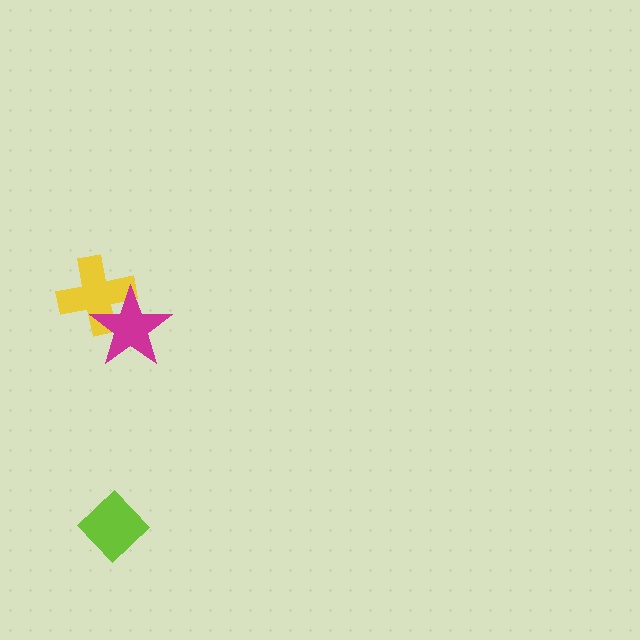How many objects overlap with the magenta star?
1 object overlaps with the magenta star.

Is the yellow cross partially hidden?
Yes, it is partially covered by another shape.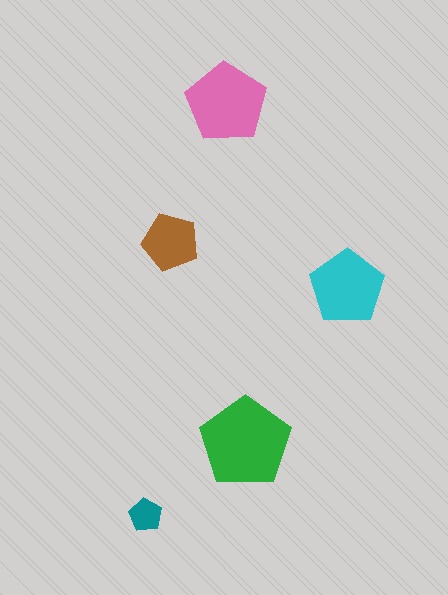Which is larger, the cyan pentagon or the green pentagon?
The green one.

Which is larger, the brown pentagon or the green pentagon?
The green one.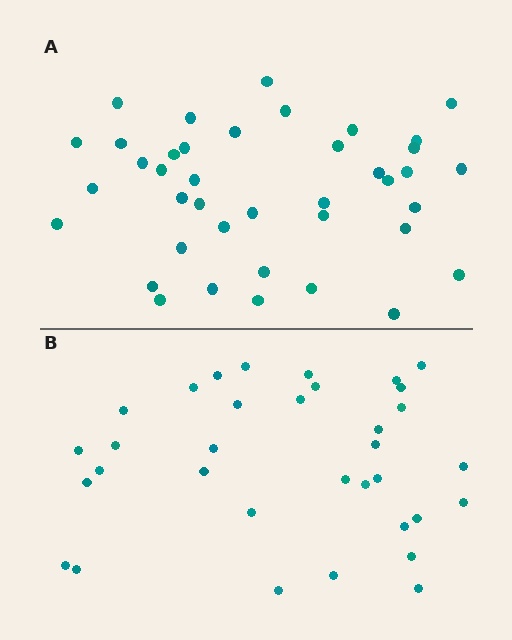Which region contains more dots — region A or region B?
Region A (the top region) has more dots.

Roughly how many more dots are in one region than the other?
Region A has about 6 more dots than region B.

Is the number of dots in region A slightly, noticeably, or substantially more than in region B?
Region A has only slightly more — the two regions are fairly close. The ratio is roughly 1.2 to 1.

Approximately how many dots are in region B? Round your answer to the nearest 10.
About 30 dots. (The exact count is 34, which rounds to 30.)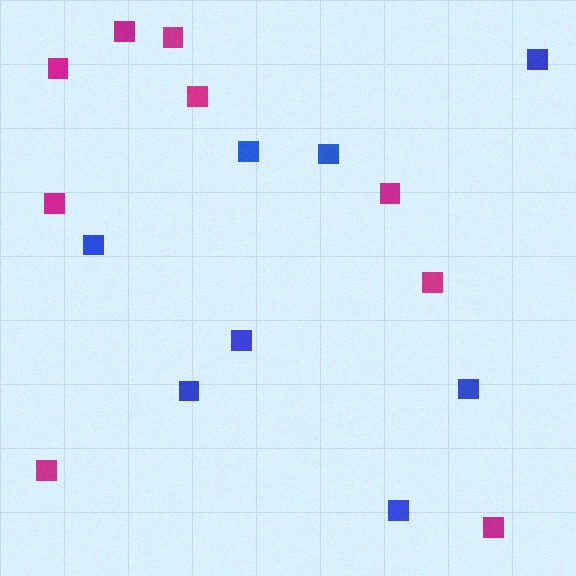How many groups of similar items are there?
There are 2 groups: one group of magenta squares (9) and one group of blue squares (8).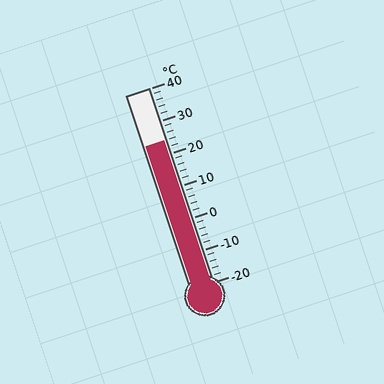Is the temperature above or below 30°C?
The temperature is below 30°C.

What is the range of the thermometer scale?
The thermometer scale ranges from -20°C to 40°C.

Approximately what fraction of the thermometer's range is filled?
The thermometer is filled to approximately 75% of its range.